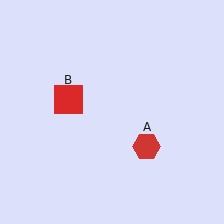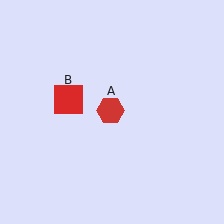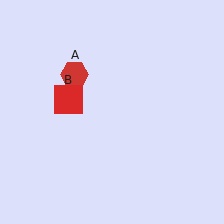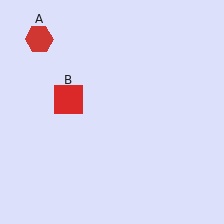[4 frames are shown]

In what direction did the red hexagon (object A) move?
The red hexagon (object A) moved up and to the left.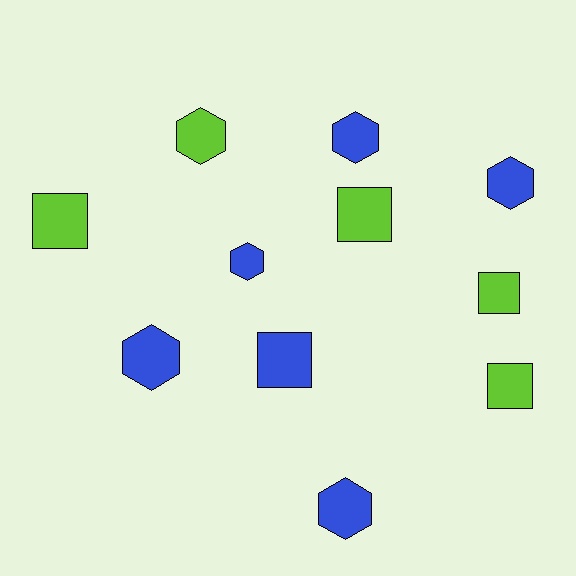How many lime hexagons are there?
There is 1 lime hexagon.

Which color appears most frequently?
Blue, with 6 objects.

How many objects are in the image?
There are 11 objects.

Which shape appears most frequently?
Hexagon, with 6 objects.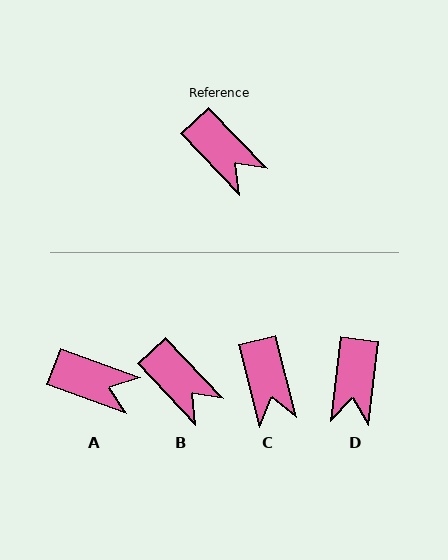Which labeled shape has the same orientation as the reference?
B.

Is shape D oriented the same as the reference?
No, it is off by about 50 degrees.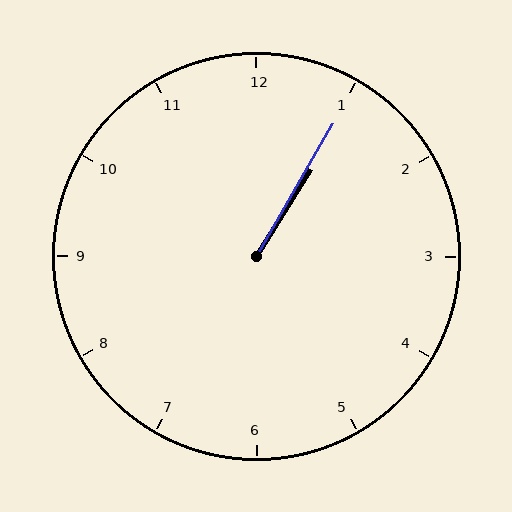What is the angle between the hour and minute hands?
Approximately 2 degrees.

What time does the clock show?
1:05.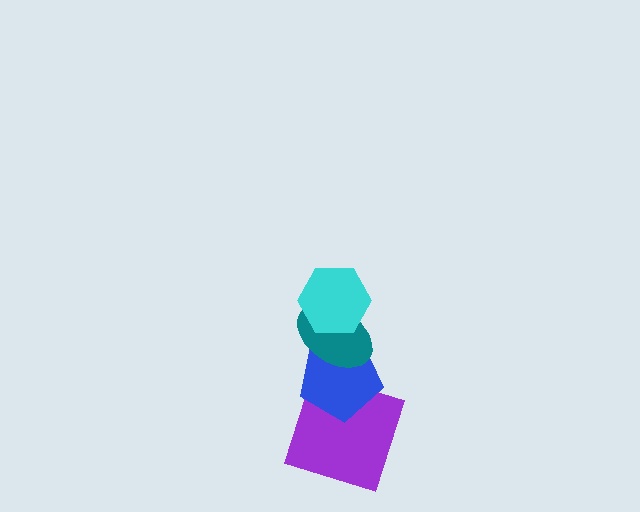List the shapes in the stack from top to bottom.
From top to bottom: the cyan hexagon, the teal ellipse, the blue pentagon, the purple square.